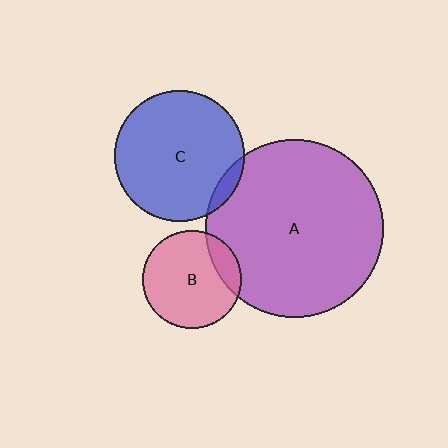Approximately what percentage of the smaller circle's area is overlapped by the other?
Approximately 5%.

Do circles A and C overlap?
Yes.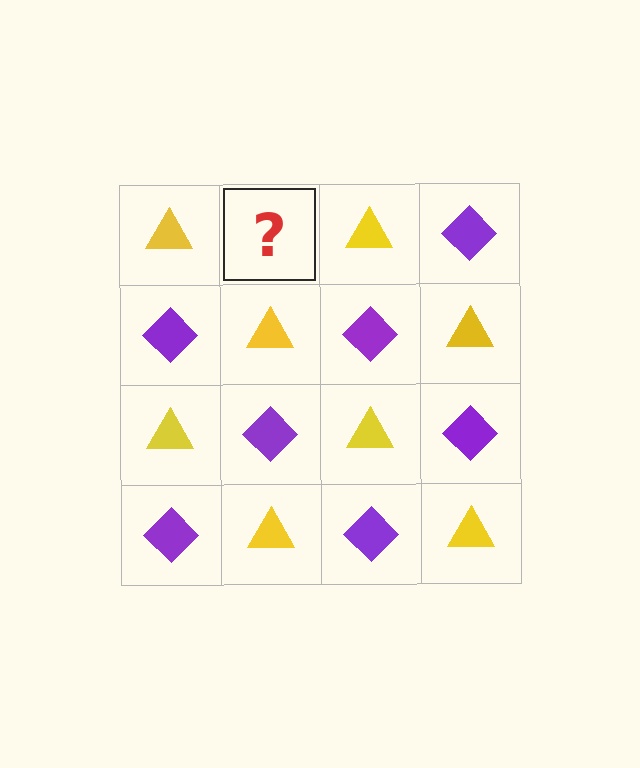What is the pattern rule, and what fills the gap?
The rule is that it alternates yellow triangle and purple diamond in a checkerboard pattern. The gap should be filled with a purple diamond.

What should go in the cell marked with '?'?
The missing cell should contain a purple diamond.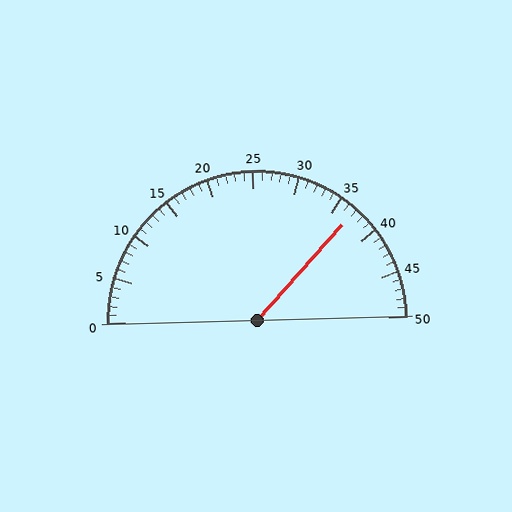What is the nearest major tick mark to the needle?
The nearest major tick mark is 35.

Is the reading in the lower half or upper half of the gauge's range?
The reading is in the upper half of the range (0 to 50).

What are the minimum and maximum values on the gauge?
The gauge ranges from 0 to 50.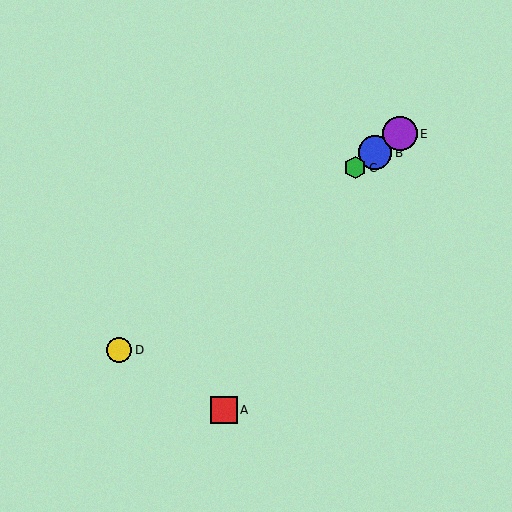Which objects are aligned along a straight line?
Objects B, C, D, E are aligned along a straight line.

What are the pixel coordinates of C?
Object C is at (355, 168).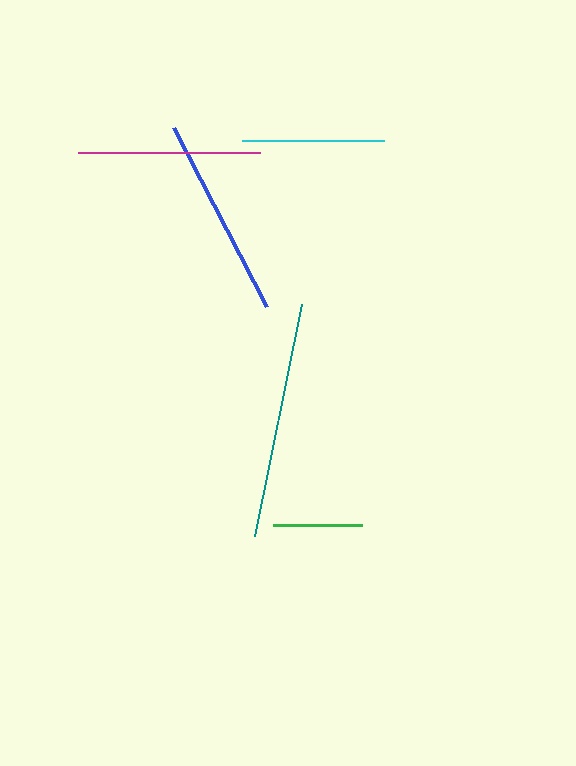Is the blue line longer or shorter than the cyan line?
The blue line is longer than the cyan line.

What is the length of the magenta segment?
The magenta segment is approximately 182 pixels long.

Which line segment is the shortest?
The green line is the shortest at approximately 89 pixels.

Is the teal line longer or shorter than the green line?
The teal line is longer than the green line.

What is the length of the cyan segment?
The cyan segment is approximately 142 pixels long.